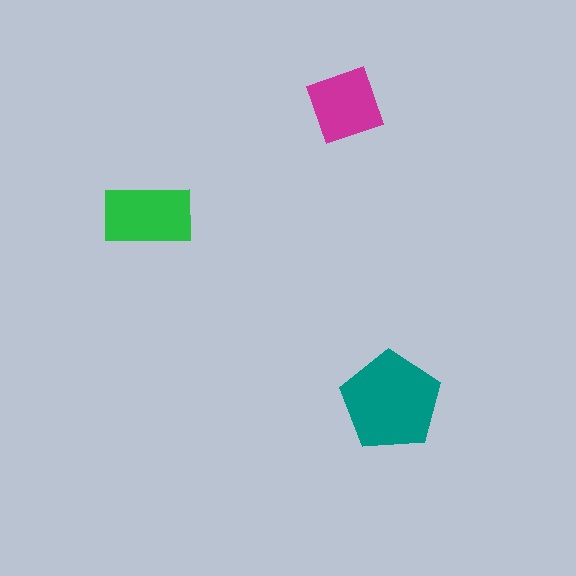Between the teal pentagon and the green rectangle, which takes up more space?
The teal pentagon.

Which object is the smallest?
The magenta diamond.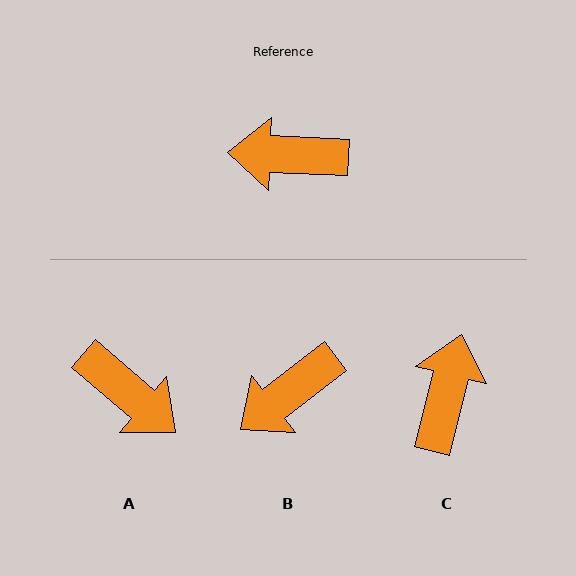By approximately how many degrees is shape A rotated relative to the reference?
Approximately 142 degrees counter-clockwise.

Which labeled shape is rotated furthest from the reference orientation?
A, about 142 degrees away.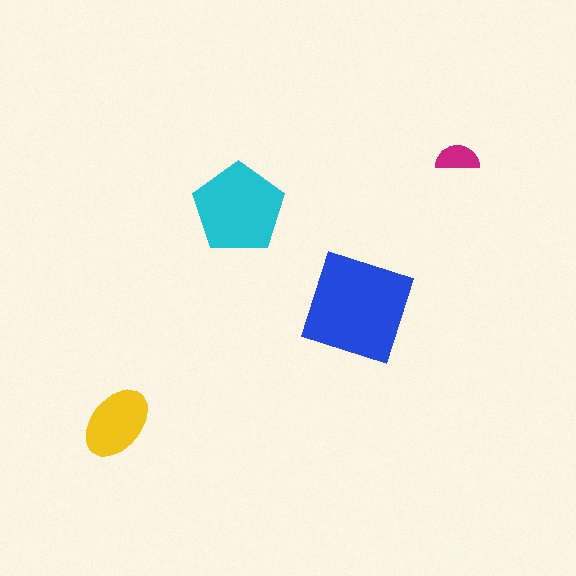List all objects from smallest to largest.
The magenta semicircle, the yellow ellipse, the cyan pentagon, the blue diamond.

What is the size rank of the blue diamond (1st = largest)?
1st.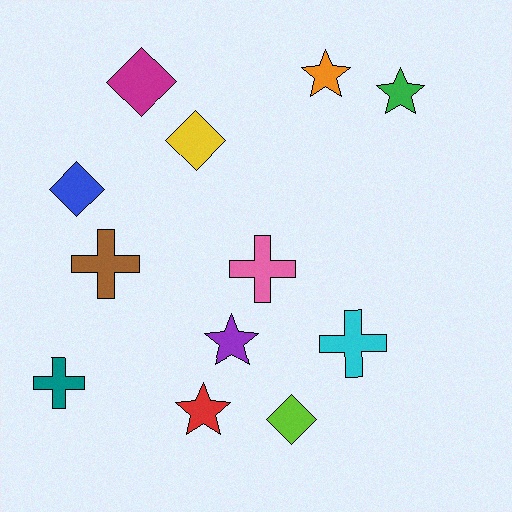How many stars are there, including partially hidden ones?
There are 4 stars.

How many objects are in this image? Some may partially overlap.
There are 12 objects.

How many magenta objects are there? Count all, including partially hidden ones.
There is 1 magenta object.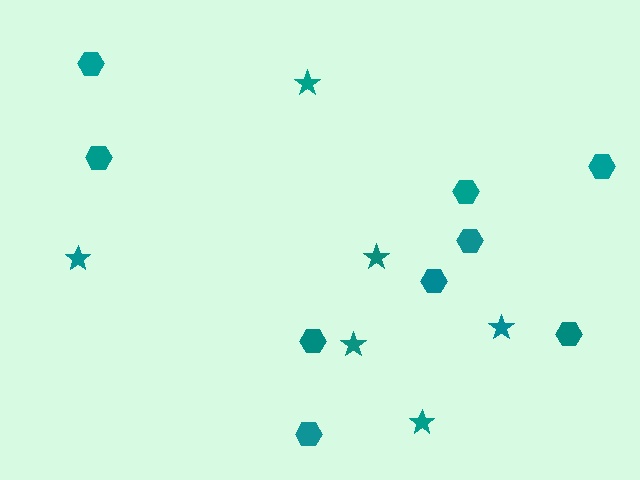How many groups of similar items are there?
There are 2 groups: one group of hexagons (9) and one group of stars (6).